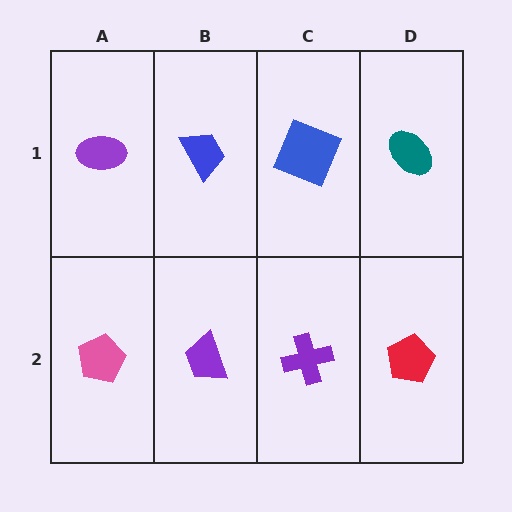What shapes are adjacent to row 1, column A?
A pink pentagon (row 2, column A), a blue trapezoid (row 1, column B).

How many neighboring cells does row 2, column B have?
3.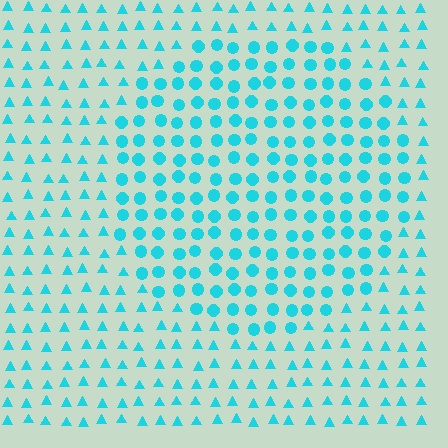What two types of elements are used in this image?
The image uses circles inside the circle region and triangles outside it.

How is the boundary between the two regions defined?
The boundary is defined by a change in element shape: circles inside vs. triangles outside. All elements share the same color and spacing.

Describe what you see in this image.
The image is filled with small cyan elements arranged in a uniform grid. A circle-shaped region contains circles, while the surrounding area contains triangles. The boundary is defined purely by the change in element shape.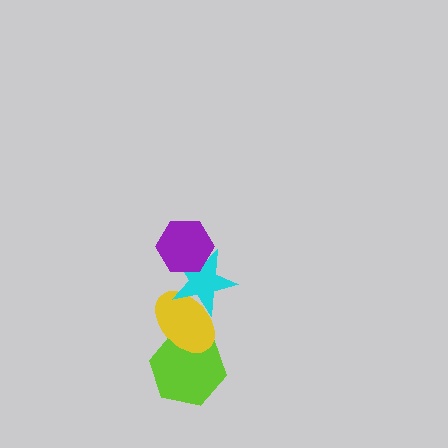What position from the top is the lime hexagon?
The lime hexagon is 4th from the top.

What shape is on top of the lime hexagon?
The yellow ellipse is on top of the lime hexagon.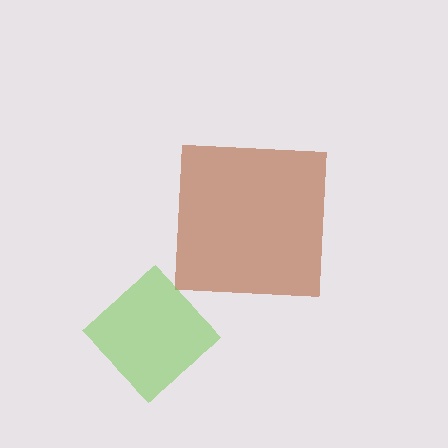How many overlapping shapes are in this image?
There are 2 overlapping shapes in the image.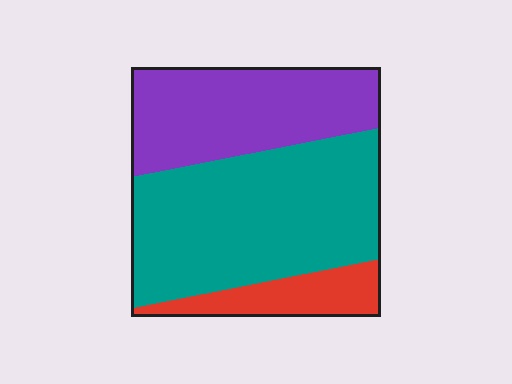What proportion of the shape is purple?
Purple covers about 35% of the shape.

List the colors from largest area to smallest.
From largest to smallest: teal, purple, red.